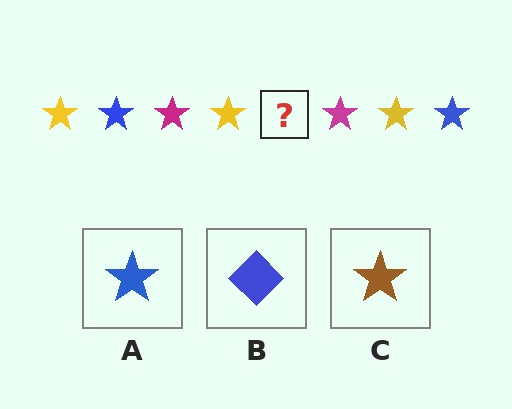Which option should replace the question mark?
Option A.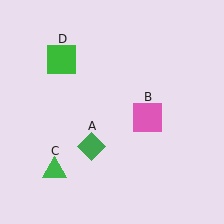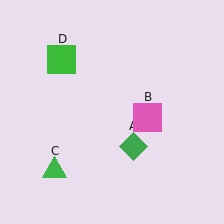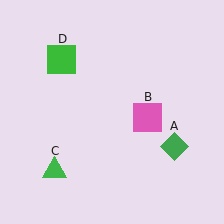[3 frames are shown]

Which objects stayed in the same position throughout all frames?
Pink square (object B) and green triangle (object C) and green square (object D) remained stationary.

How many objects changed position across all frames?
1 object changed position: green diamond (object A).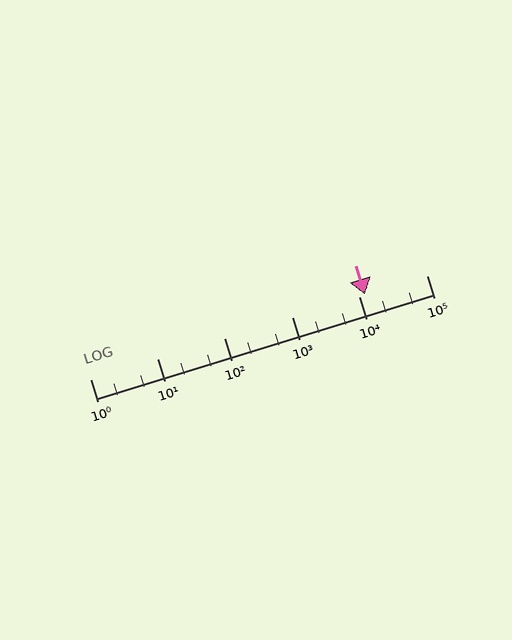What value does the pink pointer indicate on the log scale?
The pointer indicates approximately 12000.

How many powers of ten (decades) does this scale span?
The scale spans 5 decades, from 1 to 100000.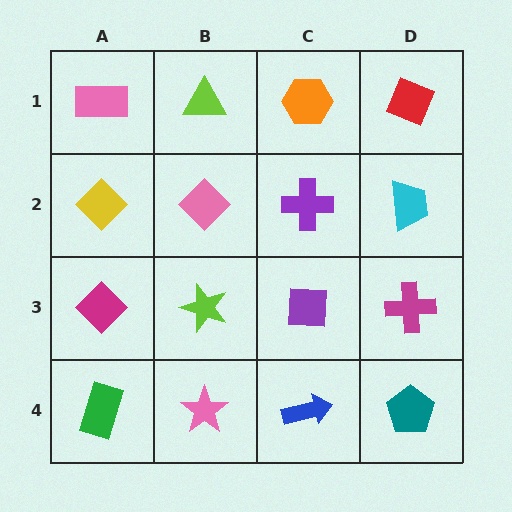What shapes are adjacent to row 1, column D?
A cyan trapezoid (row 2, column D), an orange hexagon (row 1, column C).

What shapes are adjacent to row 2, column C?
An orange hexagon (row 1, column C), a purple square (row 3, column C), a pink diamond (row 2, column B), a cyan trapezoid (row 2, column D).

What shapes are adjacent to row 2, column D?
A red diamond (row 1, column D), a magenta cross (row 3, column D), a purple cross (row 2, column C).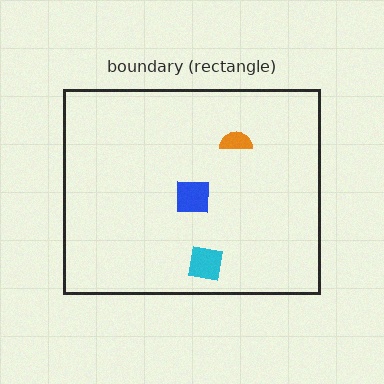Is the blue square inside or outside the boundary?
Inside.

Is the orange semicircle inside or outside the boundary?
Inside.